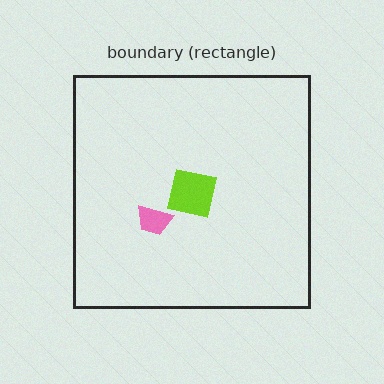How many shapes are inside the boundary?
2 inside, 0 outside.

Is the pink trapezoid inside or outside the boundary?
Inside.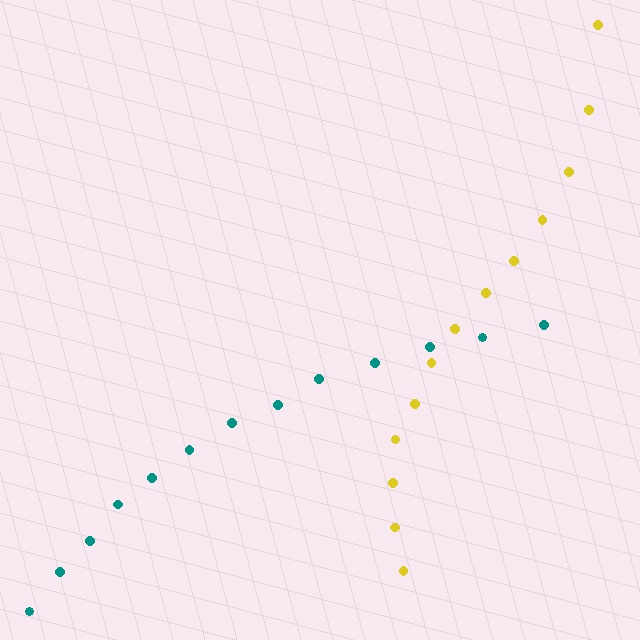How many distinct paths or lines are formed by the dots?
There are 2 distinct paths.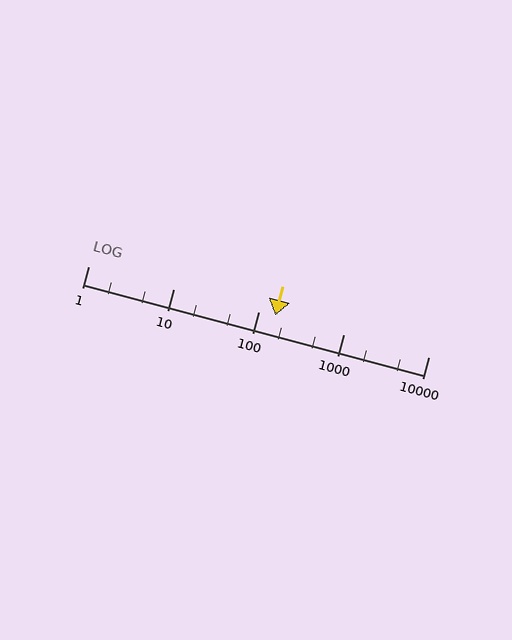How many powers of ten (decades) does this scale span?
The scale spans 4 decades, from 1 to 10000.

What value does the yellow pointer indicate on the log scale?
The pointer indicates approximately 160.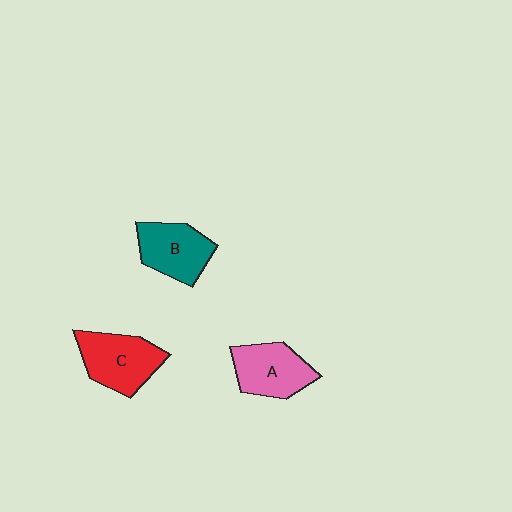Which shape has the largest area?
Shape C (red).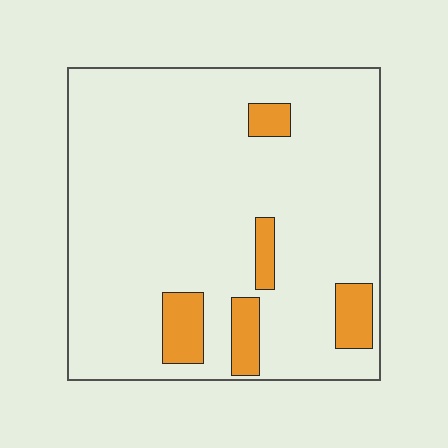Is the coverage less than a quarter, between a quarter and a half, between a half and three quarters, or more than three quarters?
Less than a quarter.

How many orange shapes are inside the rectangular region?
5.